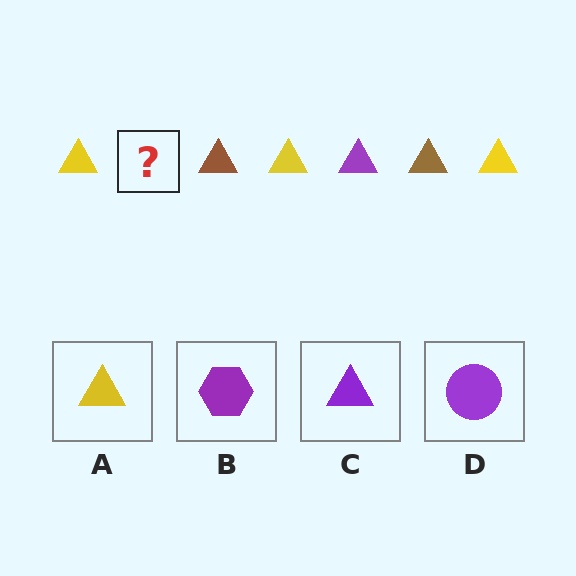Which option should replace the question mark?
Option C.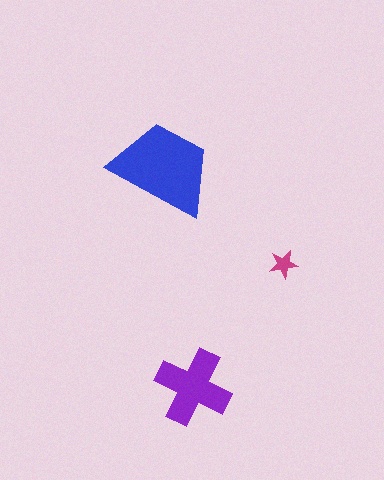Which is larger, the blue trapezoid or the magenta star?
The blue trapezoid.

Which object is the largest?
The blue trapezoid.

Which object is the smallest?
The magenta star.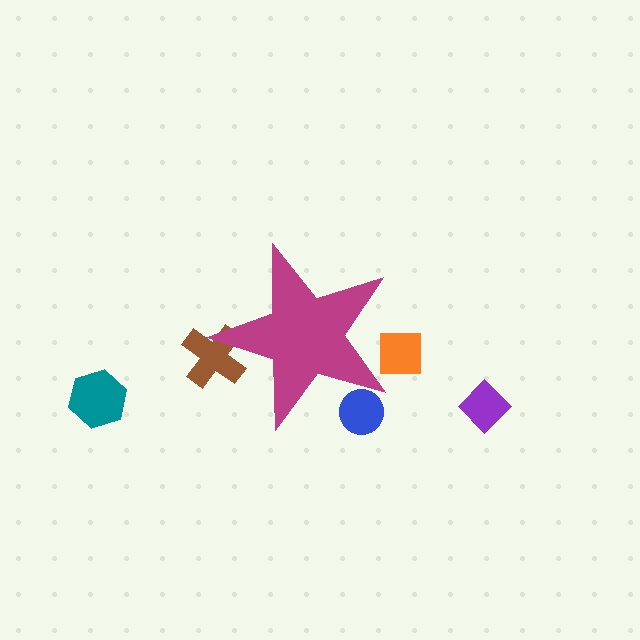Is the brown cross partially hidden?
Yes, the brown cross is partially hidden behind the magenta star.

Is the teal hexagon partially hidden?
No, the teal hexagon is fully visible.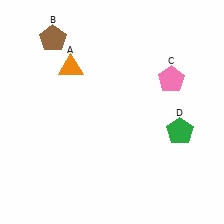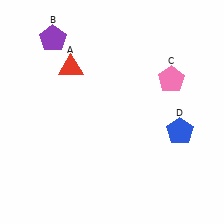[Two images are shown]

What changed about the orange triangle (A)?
In Image 1, A is orange. In Image 2, it changed to red.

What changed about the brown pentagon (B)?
In Image 1, B is brown. In Image 2, it changed to purple.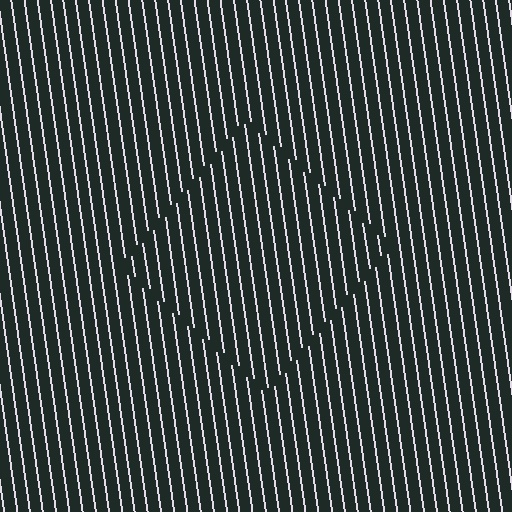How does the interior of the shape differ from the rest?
The interior of the shape contains the same grating, shifted by half a period — the contour is defined by the phase discontinuity where line-ends from the inner and outer gratings abut.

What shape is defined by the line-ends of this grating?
An illusory square. The interior of the shape contains the same grating, shifted by half a period — the contour is defined by the phase discontinuity where line-ends from the inner and outer gratings abut.